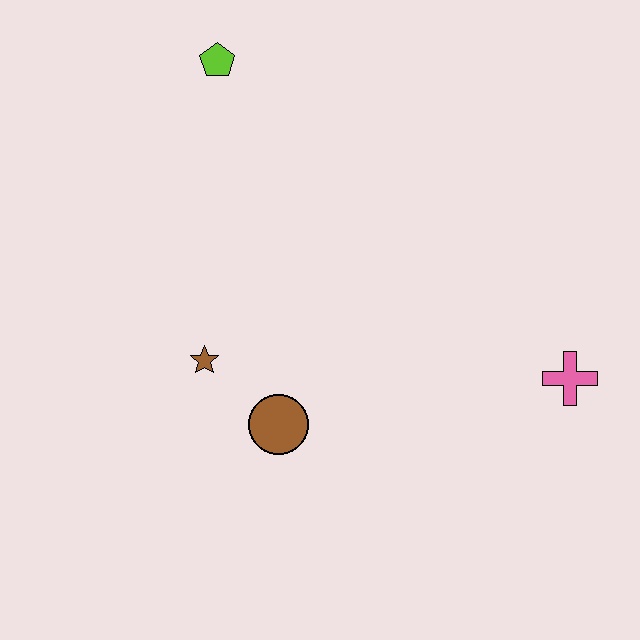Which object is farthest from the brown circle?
The lime pentagon is farthest from the brown circle.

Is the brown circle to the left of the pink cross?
Yes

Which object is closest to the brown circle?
The brown star is closest to the brown circle.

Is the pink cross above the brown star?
No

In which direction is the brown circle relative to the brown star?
The brown circle is to the right of the brown star.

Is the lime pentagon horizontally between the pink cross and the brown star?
Yes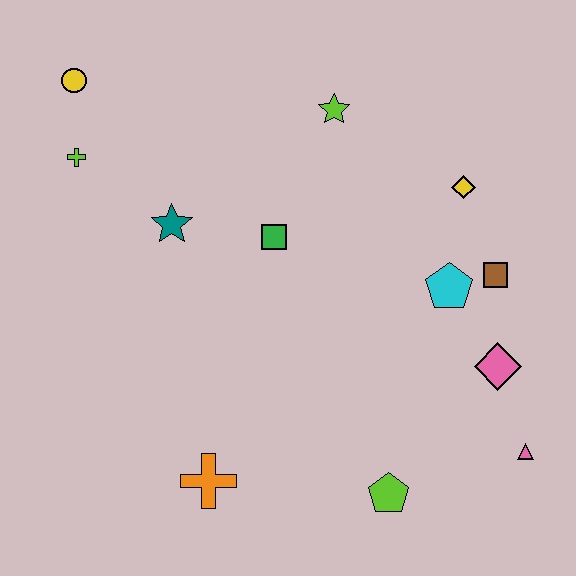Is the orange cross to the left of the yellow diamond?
Yes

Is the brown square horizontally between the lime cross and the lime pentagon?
No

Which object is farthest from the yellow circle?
The pink triangle is farthest from the yellow circle.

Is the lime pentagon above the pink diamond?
No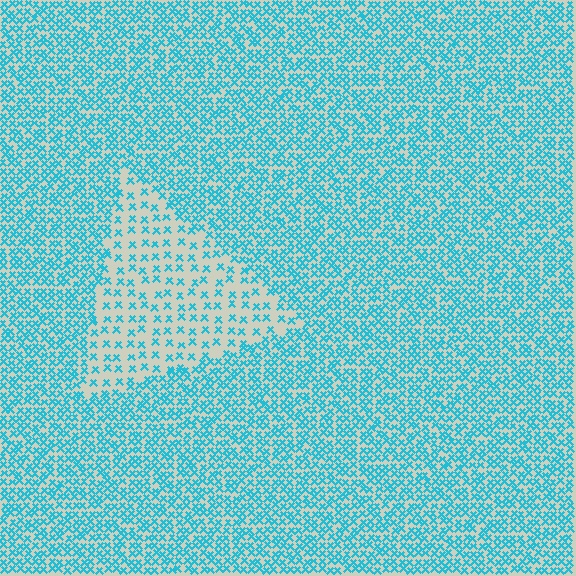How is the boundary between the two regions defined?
The boundary is defined by a change in element density (approximately 2.5x ratio). All elements are the same color, size, and shape.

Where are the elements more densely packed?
The elements are more densely packed outside the triangle boundary.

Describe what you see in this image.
The image contains small cyan elements arranged at two different densities. A triangle-shaped region is visible where the elements are less densely packed than the surrounding area.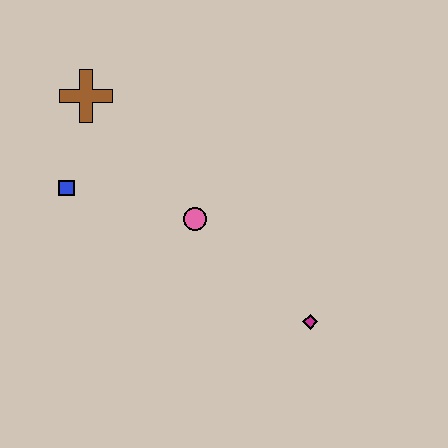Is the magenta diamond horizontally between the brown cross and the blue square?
No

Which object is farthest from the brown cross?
The magenta diamond is farthest from the brown cross.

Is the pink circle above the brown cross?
No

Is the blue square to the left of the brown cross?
Yes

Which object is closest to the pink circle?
The blue square is closest to the pink circle.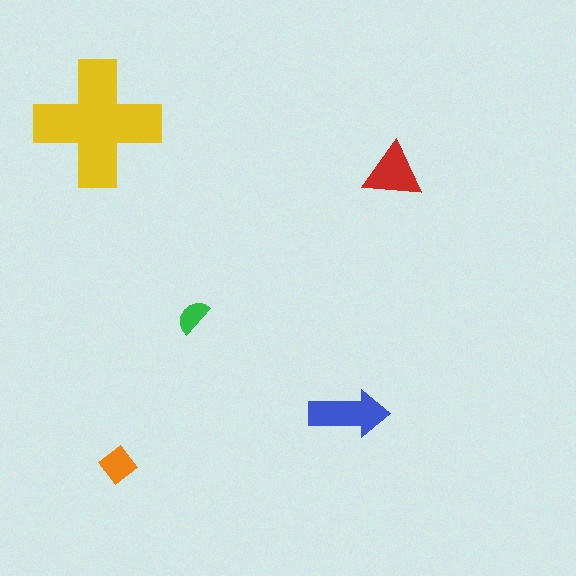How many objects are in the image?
There are 5 objects in the image.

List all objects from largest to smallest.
The yellow cross, the blue arrow, the red triangle, the orange diamond, the green semicircle.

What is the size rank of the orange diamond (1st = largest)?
4th.